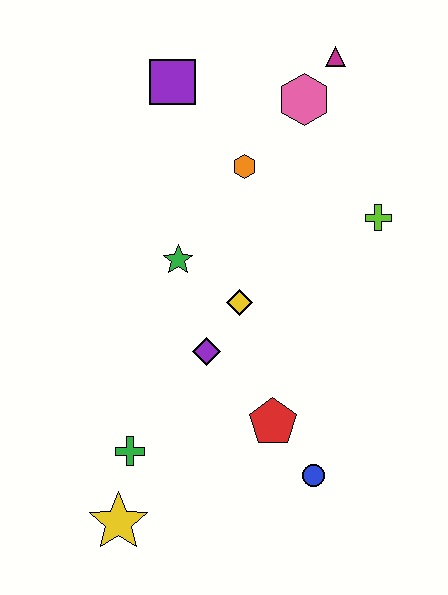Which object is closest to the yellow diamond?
The purple diamond is closest to the yellow diamond.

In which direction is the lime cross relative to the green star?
The lime cross is to the right of the green star.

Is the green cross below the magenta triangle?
Yes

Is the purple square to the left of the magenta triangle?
Yes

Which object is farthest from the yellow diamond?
The magenta triangle is farthest from the yellow diamond.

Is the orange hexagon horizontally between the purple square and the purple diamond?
No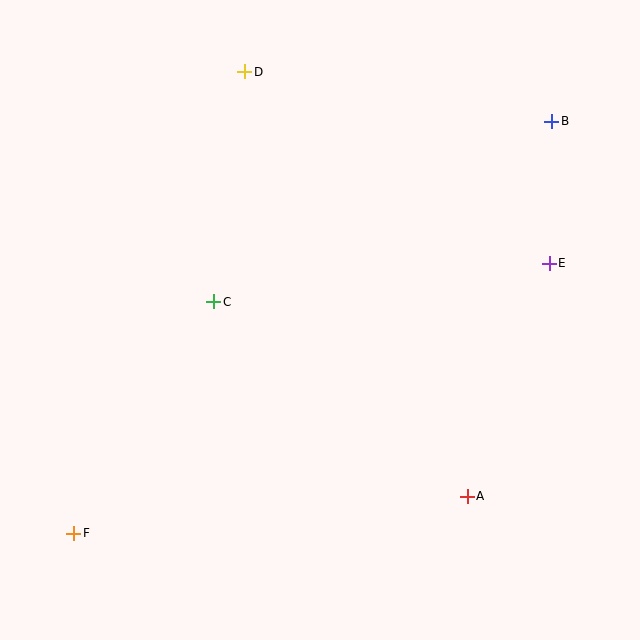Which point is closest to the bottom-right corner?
Point A is closest to the bottom-right corner.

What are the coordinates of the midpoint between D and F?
The midpoint between D and F is at (159, 302).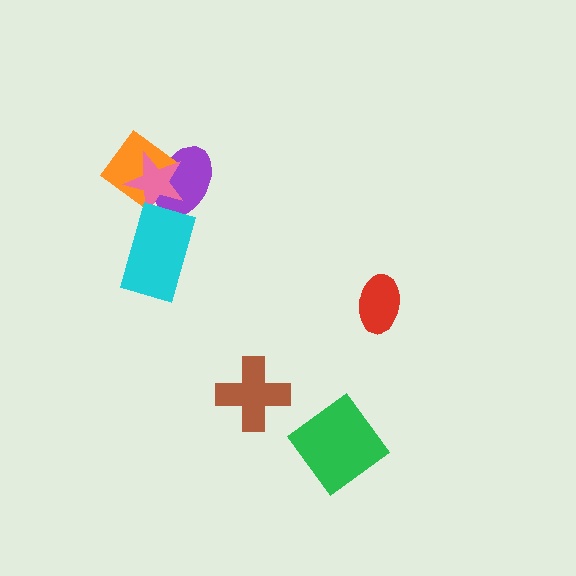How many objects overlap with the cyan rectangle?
0 objects overlap with the cyan rectangle.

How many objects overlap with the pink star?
2 objects overlap with the pink star.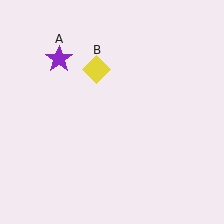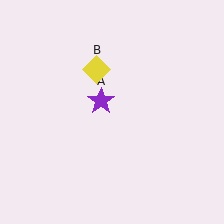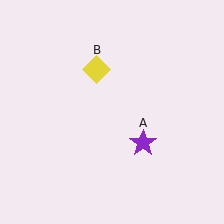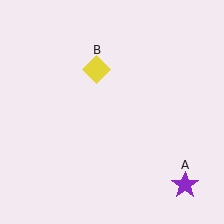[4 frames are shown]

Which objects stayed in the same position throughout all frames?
Yellow diamond (object B) remained stationary.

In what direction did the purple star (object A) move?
The purple star (object A) moved down and to the right.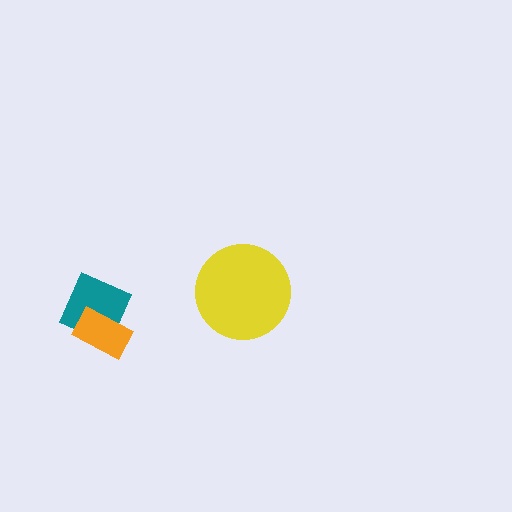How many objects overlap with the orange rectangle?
1 object overlaps with the orange rectangle.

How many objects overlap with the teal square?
1 object overlaps with the teal square.